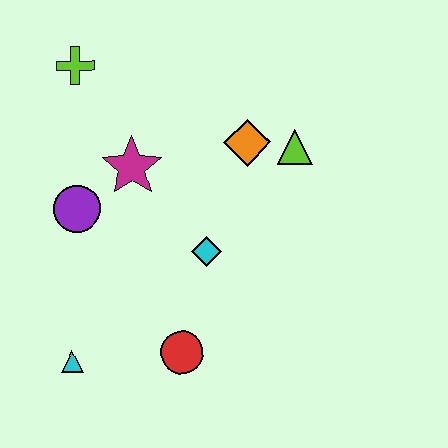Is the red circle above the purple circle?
No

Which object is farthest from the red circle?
The lime cross is farthest from the red circle.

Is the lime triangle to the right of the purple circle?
Yes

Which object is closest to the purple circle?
The magenta star is closest to the purple circle.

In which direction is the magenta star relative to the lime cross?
The magenta star is below the lime cross.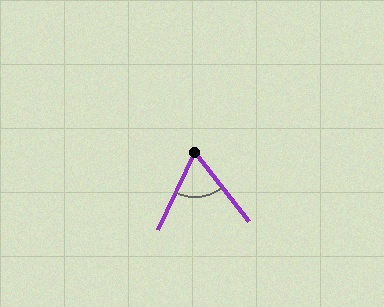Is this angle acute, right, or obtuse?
It is acute.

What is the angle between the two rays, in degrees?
Approximately 64 degrees.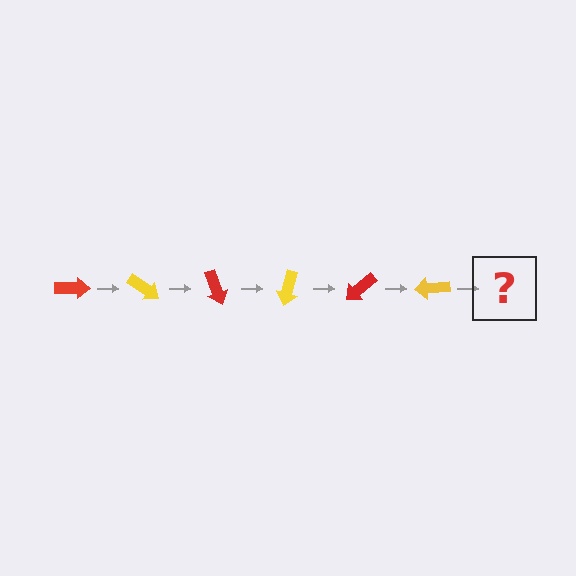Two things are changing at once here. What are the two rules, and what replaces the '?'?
The two rules are that it rotates 35 degrees each step and the color cycles through red and yellow. The '?' should be a red arrow, rotated 210 degrees from the start.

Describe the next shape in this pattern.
It should be a red arrow, rotated 210 degrees from the start.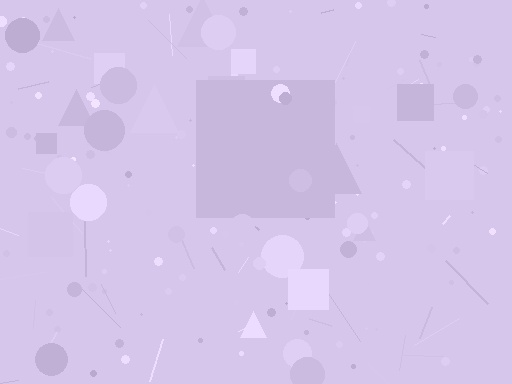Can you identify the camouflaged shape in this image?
The camouflaged shape is a square.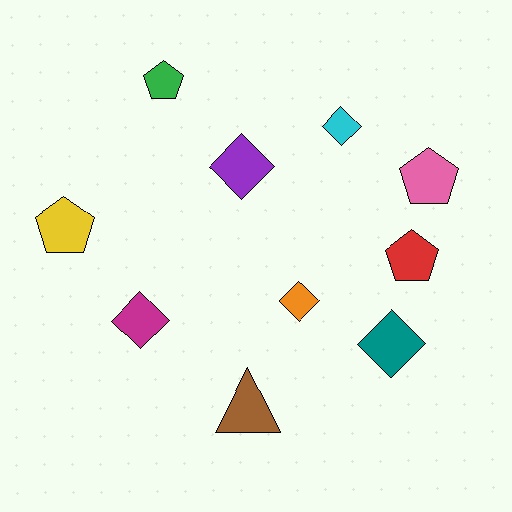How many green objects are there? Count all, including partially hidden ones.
There is 1 green object.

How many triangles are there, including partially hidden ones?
There is 1 triangle.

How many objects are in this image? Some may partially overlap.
There are 10 objects.